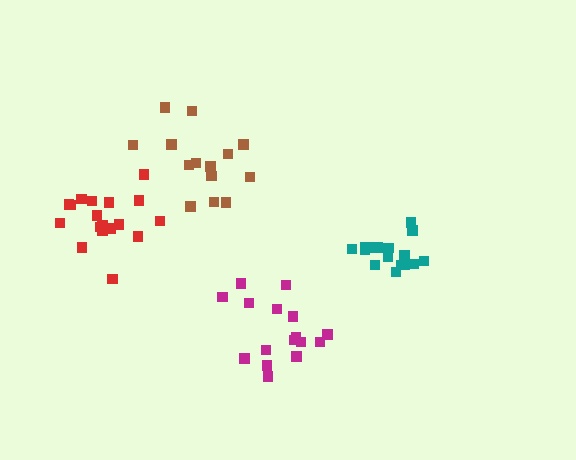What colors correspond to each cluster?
The clusters are colored: teal, red, brown, magenta.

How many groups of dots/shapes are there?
There are 4 groups.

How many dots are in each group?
Group 1: 16 dots, Group 2: 19 dots, Group 3: 14 dots, Group 4: 16 dots (65 total).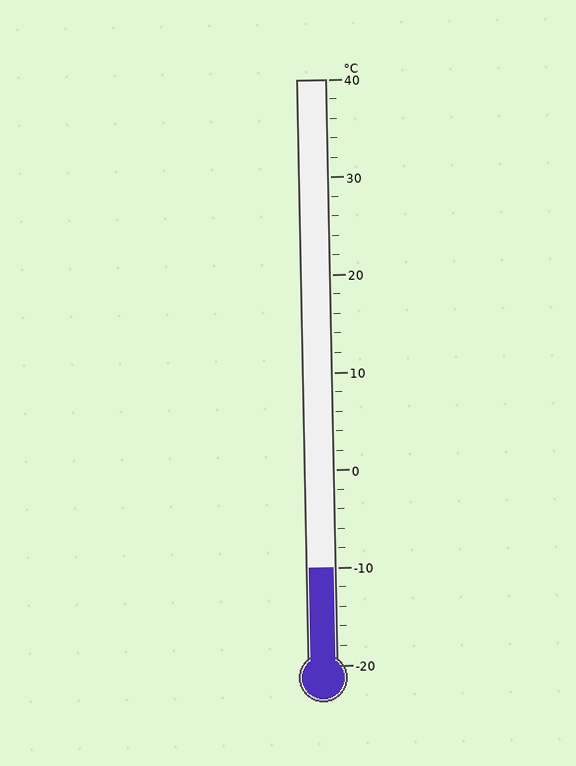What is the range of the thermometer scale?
The thermometer scale ranges from -20°C to 40°C.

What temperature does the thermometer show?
The thermometer shows approximately -10°C.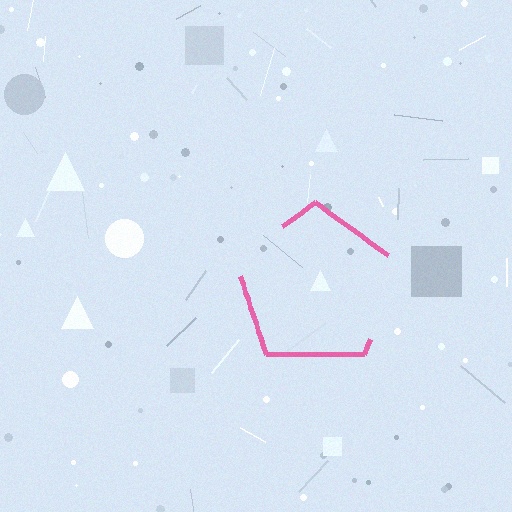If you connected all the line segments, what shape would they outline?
They would outline a pentagon.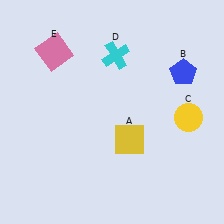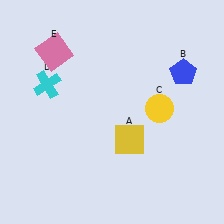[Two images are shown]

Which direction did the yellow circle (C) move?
The yellow circle (C) moved left.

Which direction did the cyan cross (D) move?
The cyan cross (D) moved left.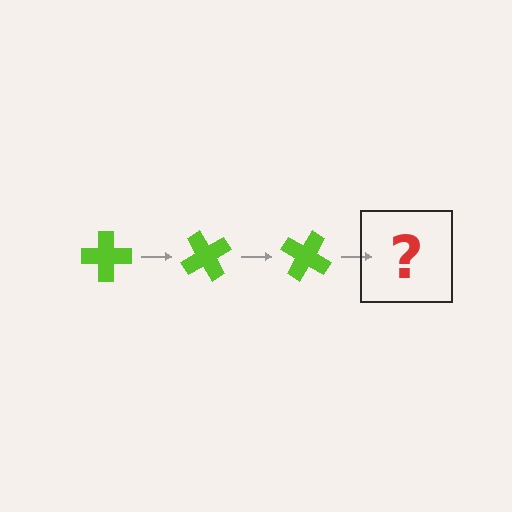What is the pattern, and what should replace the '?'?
The pattern is that the cross rotates 60 degrees each step. The '?' should be a lime cross rotated 180 degrees.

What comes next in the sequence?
The next element should be a lime cross rotated 180 degrees.